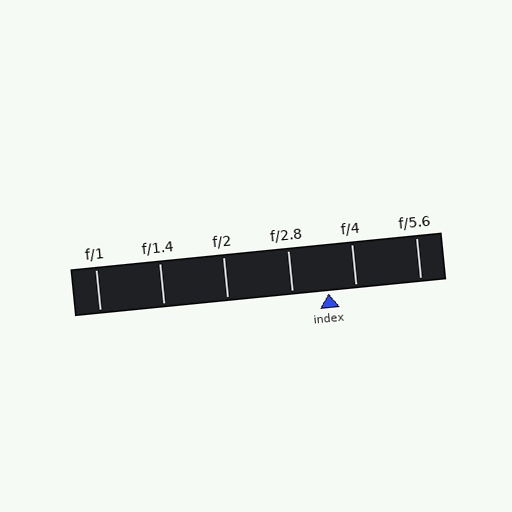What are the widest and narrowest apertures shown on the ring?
The widest aperture shown is f/1 and the narrowest is f/5.6.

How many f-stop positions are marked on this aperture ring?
There are 6 f-stop positions marked.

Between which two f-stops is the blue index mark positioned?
The index mark is between f/2.8 and f/4.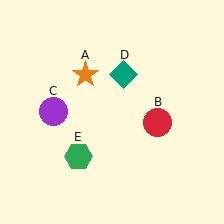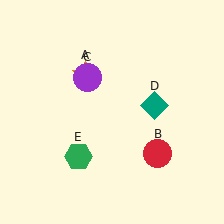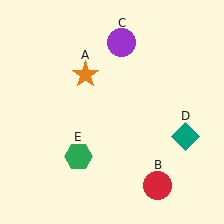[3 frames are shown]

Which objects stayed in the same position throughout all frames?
Orange star (object A) and green hexagon (object E) remained stationary.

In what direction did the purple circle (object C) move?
The purple circle (object C) moved up and to the right.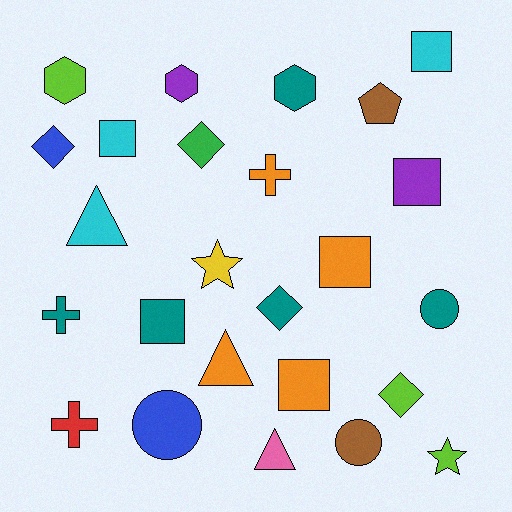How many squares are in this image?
There are 6 squares.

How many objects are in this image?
There are 25 objects.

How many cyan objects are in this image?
There are 3 cyan objects.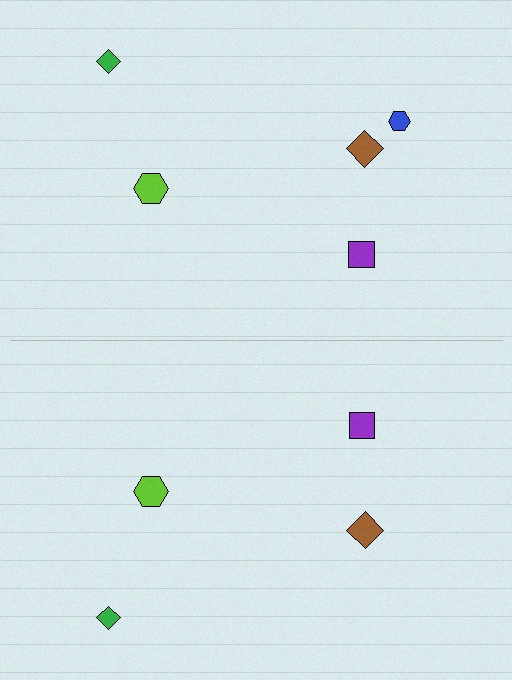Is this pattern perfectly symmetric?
No, the pattern is not perfectly symmetric. A blue hexagon is missing from the bottom side.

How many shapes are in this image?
There are 9 shapes in this image.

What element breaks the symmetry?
A blue hexagon is missing from the bottom side.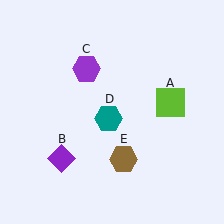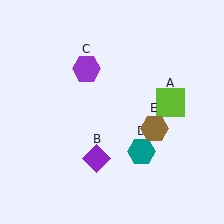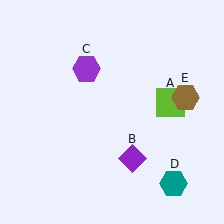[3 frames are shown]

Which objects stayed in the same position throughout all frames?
Lime square (object A) and purple hexagon (object C) remained stationary.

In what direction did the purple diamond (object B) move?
The purple diamond (object B) moved right.